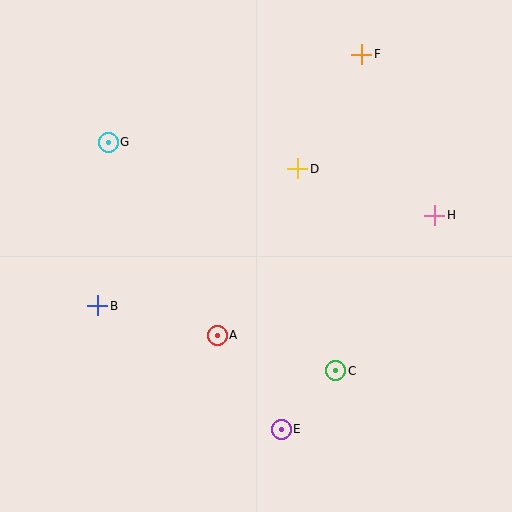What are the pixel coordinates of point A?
Point A is at (217, 335).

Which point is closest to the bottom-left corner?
Point B is closest to the bottom-left corner.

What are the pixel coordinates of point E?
Point E is at (281, 429).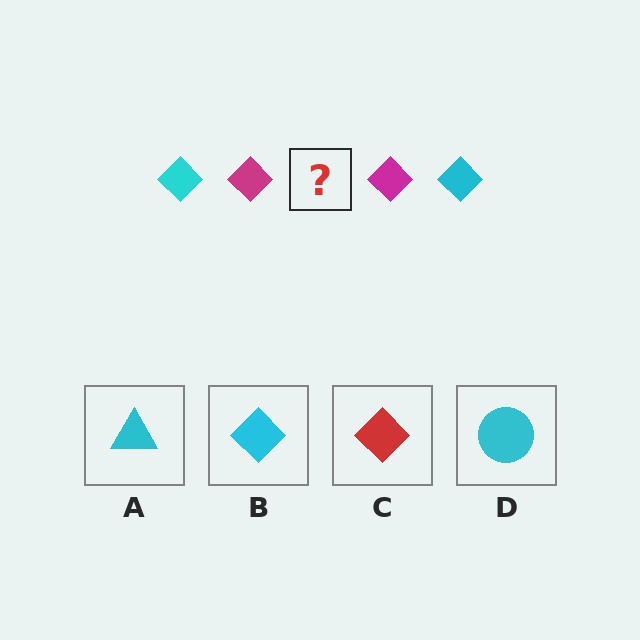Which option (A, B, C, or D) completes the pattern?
B.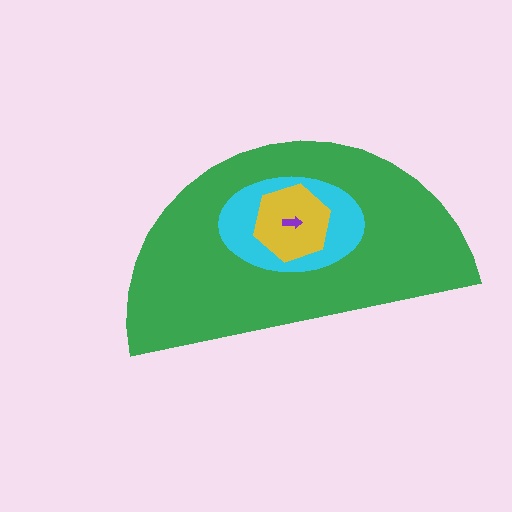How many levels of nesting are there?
4.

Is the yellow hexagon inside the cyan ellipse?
Yes.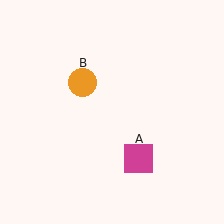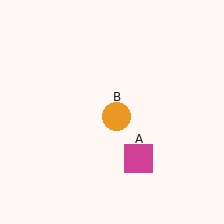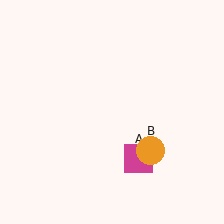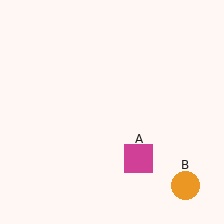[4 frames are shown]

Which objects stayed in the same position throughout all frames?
Magenta square (object A) remained stationary.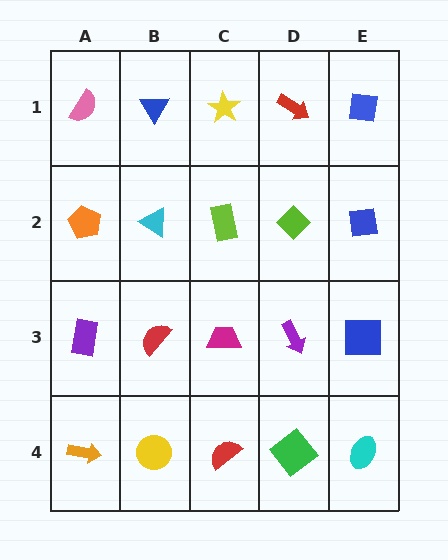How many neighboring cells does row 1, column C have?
3.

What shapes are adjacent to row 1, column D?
A lime diamond (row 2, column D), a yellow star (row 1, column C), a blue square (row 1, column E).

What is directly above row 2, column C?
A yellow star.